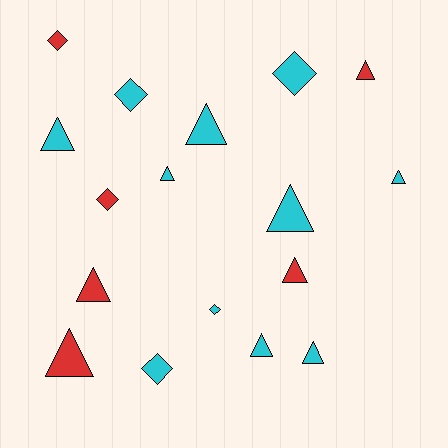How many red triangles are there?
There are 4 red triangles.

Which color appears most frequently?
Cyan, with 11 objects.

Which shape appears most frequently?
Triangle, with 11 objects.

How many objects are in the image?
There are 17 objects.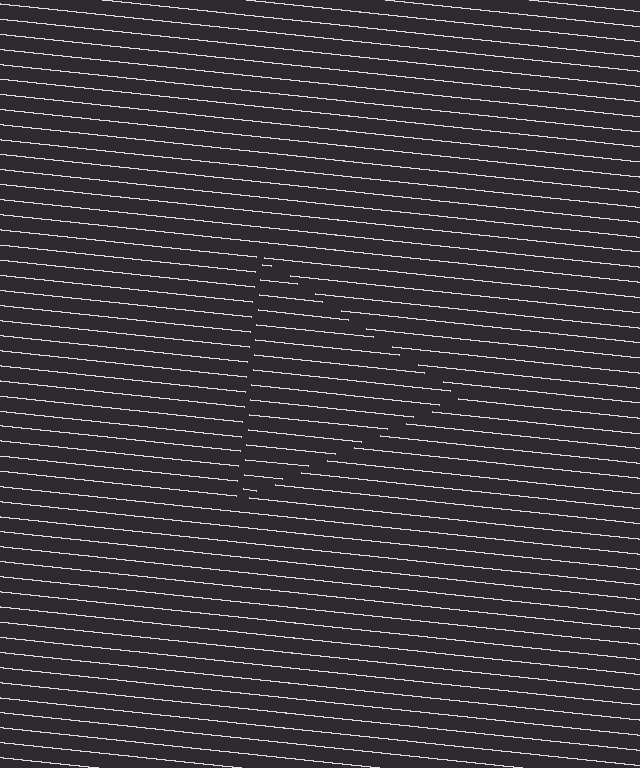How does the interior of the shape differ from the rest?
The interior of the shape contains the same grating, shifted by half a period — the contour is defined by the phase discontinuity where line-ends from the inner and outer gratings abut.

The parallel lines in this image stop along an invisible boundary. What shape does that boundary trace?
An illusory triangle. The interior of the shape contains the same grating, shifted by half a period — the contour is defined by the phase discontinuity where line-ends from the inner and outer gratings abut.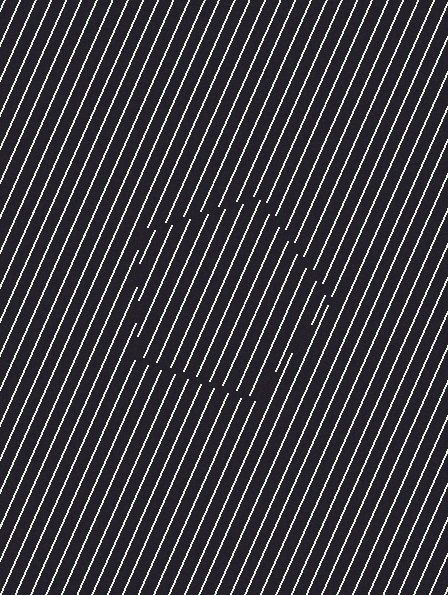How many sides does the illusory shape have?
5 sides — the line-ends trace a pentagon.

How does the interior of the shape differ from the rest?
The interior of the shape contains the same grating, shifted by half a period — the contour is defined by the phase discontinuity where line-ends from the inner and outer gratings abut.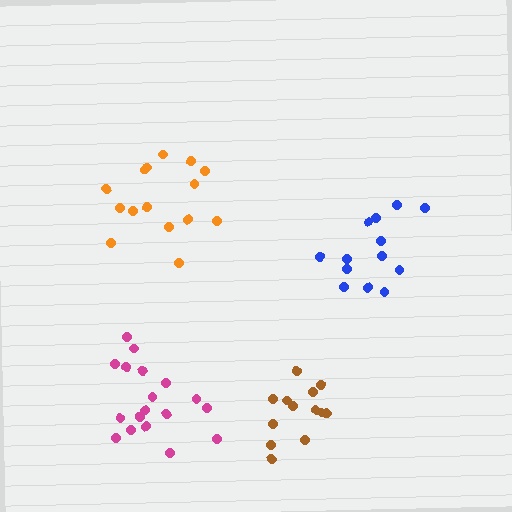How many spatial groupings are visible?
There are 4 spatial groupings.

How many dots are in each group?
Group 1: 13 dots, Group 2: 13 dots, Group 3: 15 dots, Group 4: 18 dots (59 total).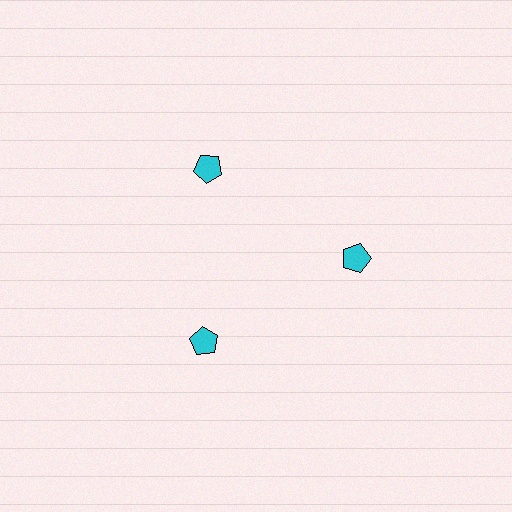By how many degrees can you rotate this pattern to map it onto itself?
The pattern maps onto itself every 120 degrees of rotation.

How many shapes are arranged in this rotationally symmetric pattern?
There are 3 shapes, arranged in 3 groups of 1.